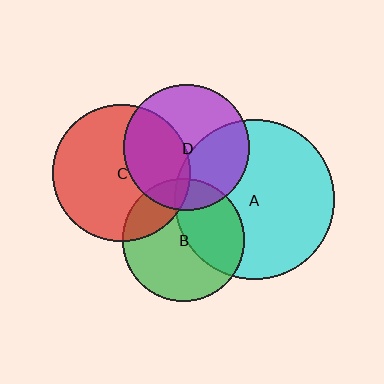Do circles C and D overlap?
Yes.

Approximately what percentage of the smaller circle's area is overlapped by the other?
Approximately 40%.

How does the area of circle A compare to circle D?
Approximately 1.6 times.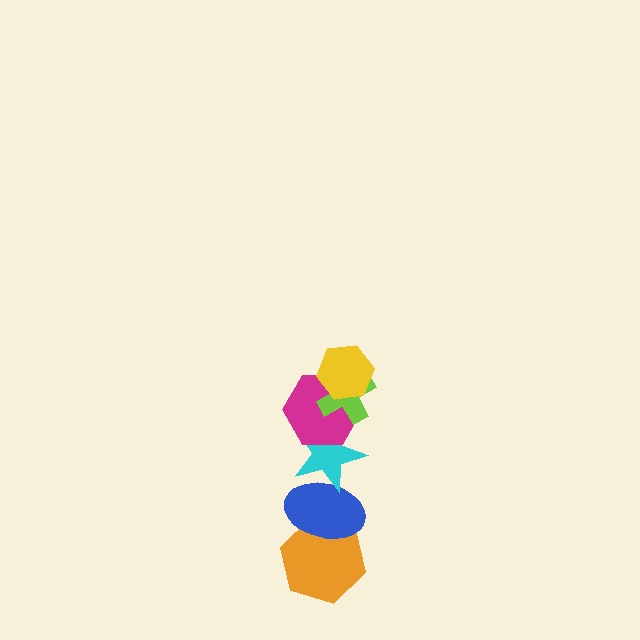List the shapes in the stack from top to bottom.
From top to bottom: the yellow hexagon, the lime cross, the magenta hexagon, the cyan star, the blue ellipse, the orange hexagon.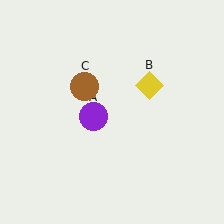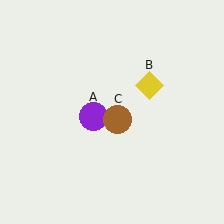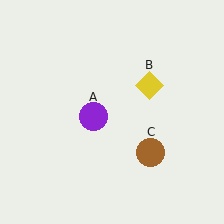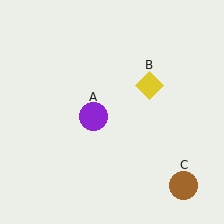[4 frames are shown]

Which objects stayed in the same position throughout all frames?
Purple circle (object A) and yellow diamond (object B) remained stationary.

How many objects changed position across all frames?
1 object changed position: brown circle (object C).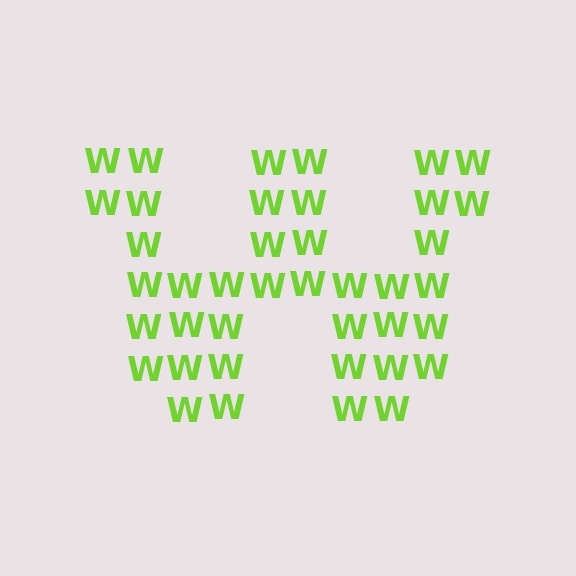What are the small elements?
The small elements are letter W's.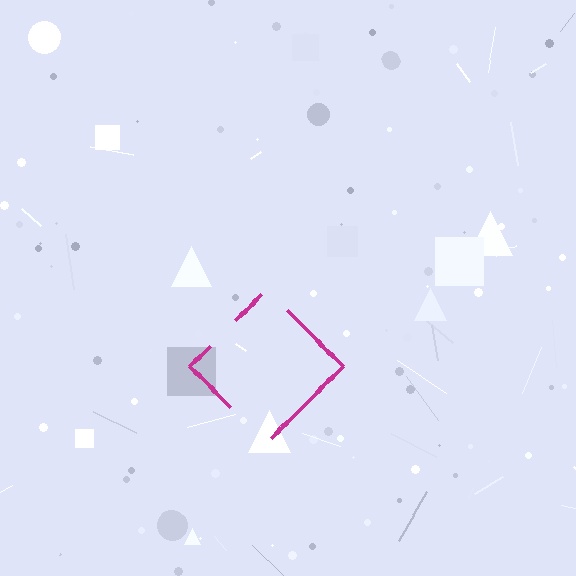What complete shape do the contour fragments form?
The contour fragments form a diamond.